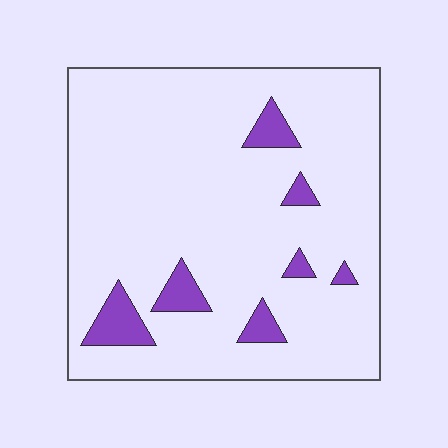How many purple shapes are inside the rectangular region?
7.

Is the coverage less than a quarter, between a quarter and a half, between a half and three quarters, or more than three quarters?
Less than a quarter.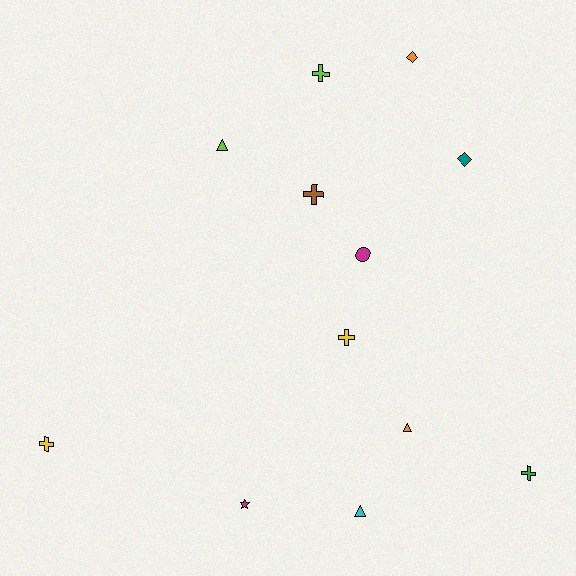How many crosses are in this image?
There are 5 crosses.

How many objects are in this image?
There are 12 objects.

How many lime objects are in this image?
There are 2 lime objects.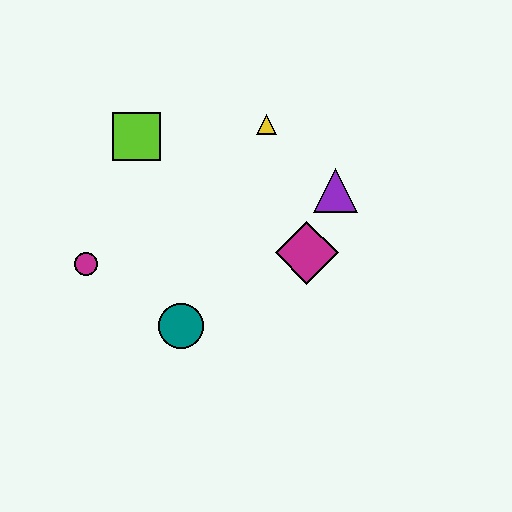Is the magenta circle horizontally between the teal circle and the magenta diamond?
No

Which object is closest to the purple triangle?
The magenta diamond is closest to the purple triangle.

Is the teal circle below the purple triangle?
Yes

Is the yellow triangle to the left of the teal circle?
No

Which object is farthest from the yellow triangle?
The magenta circle is farthest from the yellow triangle.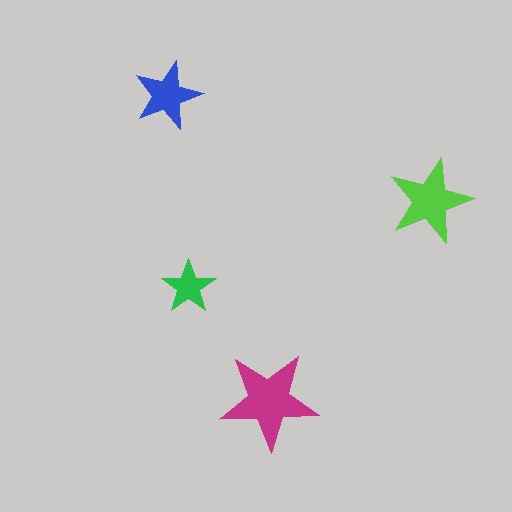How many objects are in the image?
There are 4 objects in the image.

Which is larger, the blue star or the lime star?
The lime one.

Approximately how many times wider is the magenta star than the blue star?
About 1.5 times wider.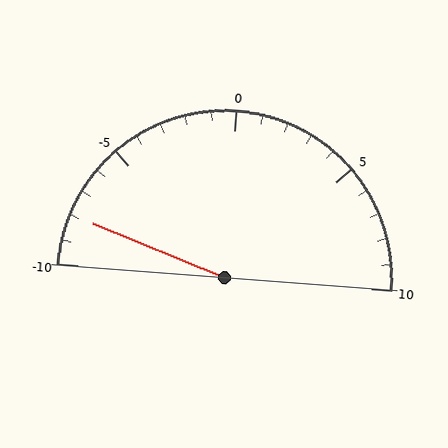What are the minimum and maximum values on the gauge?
The gauge ranges from -10 to 10.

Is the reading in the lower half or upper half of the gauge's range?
The reading is in the lower half of the range (-10 to 10).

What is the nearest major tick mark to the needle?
The nearest major tick mark is -10.